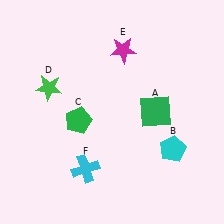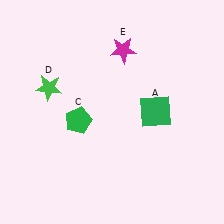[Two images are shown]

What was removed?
The cyan cross (F), the cyan pentagon (B) were removed in Image 2.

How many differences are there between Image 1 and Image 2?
There are 2 differences between the two images.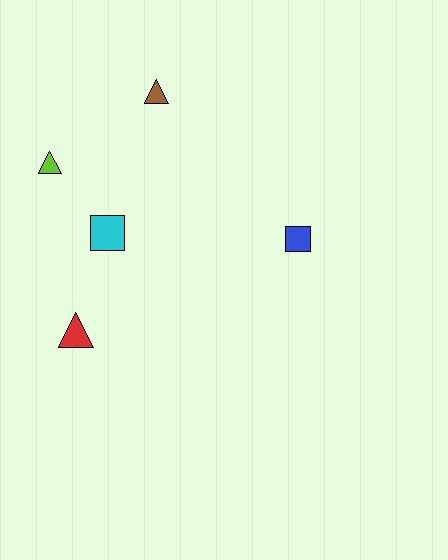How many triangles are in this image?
There are 3 triangles.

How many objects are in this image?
There are 5 objects.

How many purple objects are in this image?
There are no purple objects.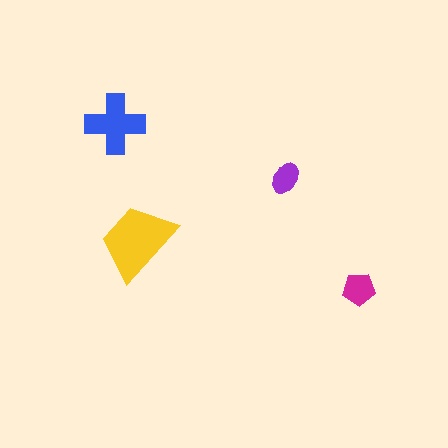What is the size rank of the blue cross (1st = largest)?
2nd.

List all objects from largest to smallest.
The yellow trapezoid, the blue cross, the magenta pentagon, the purple ellipse.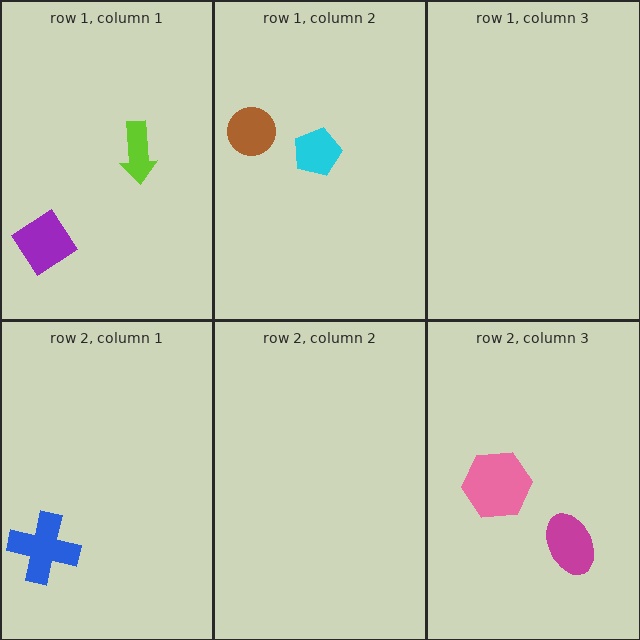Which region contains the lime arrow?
The row 1, column 1 region.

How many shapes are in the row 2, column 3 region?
2.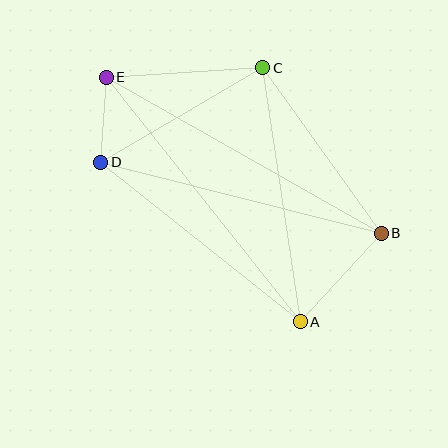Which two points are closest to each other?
Points D and E are closest to each other.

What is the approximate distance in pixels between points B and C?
The distance between B and C is approximately 204 pixels.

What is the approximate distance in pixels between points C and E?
The distance between C and E is approximately 157 pixels.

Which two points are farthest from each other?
Points B and E are farthest from each other.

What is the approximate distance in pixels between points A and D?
The distance between A and D is approximately 255 pixels.